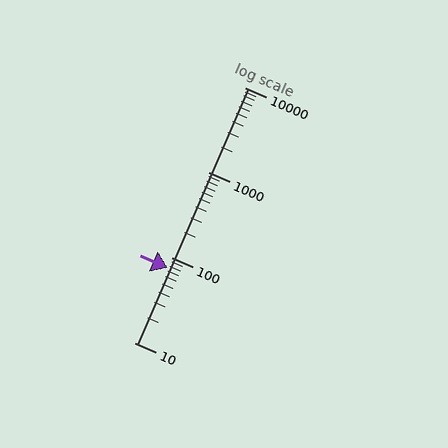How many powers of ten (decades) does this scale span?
The scale spans 3 decades, from 10 to 10000.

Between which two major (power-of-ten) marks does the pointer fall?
The pointer is between 10 and 100.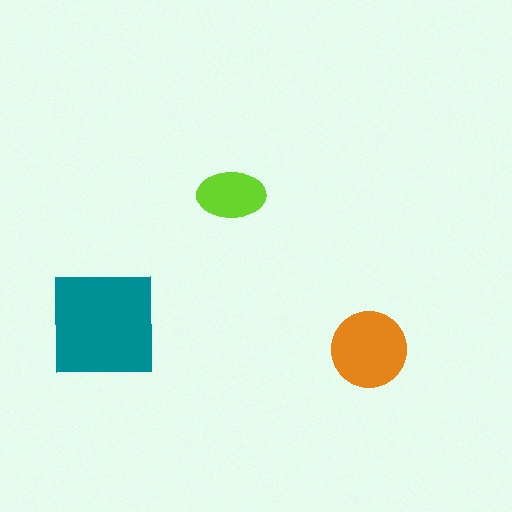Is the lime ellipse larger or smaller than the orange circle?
Smaller.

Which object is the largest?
The teal square.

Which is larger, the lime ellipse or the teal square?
The teal square.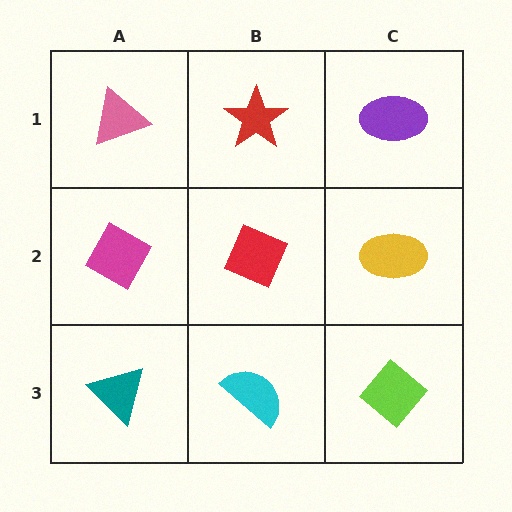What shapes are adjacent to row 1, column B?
A red diamond (row 2, column B), a pink triangle (row 1, column A), a purple ellipse (row 1, column C).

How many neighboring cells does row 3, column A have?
2.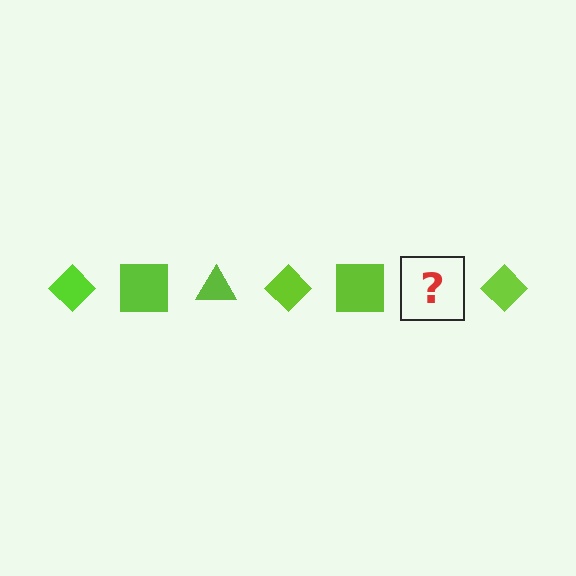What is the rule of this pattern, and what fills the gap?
The rule is that the pattern cycles through diamond, square, triangle shapes in lime. The gap should be filled with a lime triangle.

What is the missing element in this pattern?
The missing element is a lime triangle.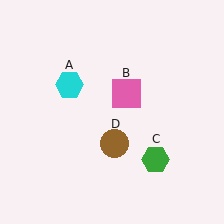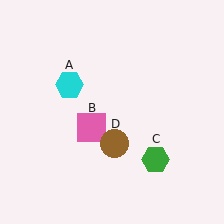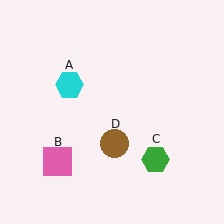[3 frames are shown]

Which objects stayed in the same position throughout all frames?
Cyan hexagon (object A) and green hexagon (object C) and brown circle (object D) remained stationary.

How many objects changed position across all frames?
1 object changed position: pink square (object B).